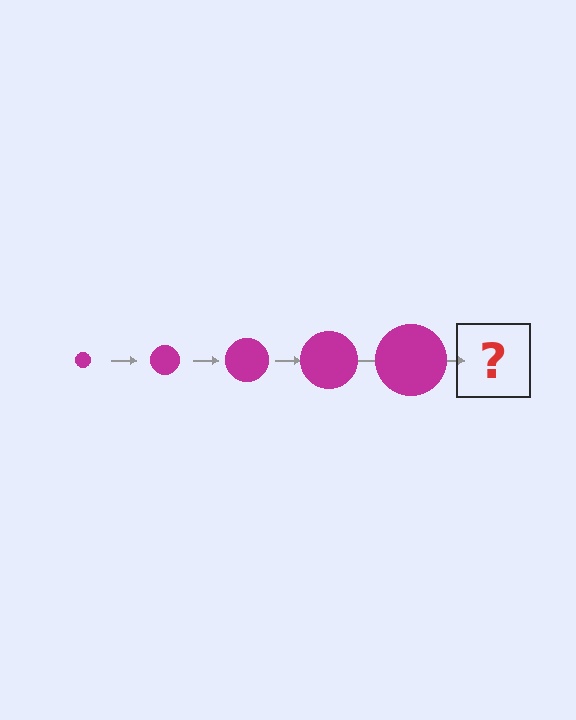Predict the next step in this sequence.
The next step is a magenta circle, larger than the previous one.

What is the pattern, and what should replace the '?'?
The pattern is that the circle gets progressively larger each step. The '?' should be a magenta circle, larger than the previous one.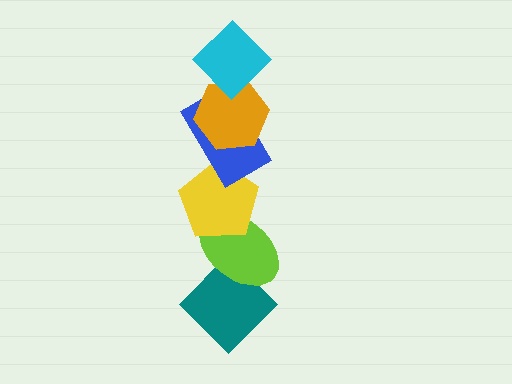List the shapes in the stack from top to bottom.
From top to bottom: the cyan diamond, the orange hexagon, the blue rectangle, the yellow pentagon, the lime ellipse, the teal diamond.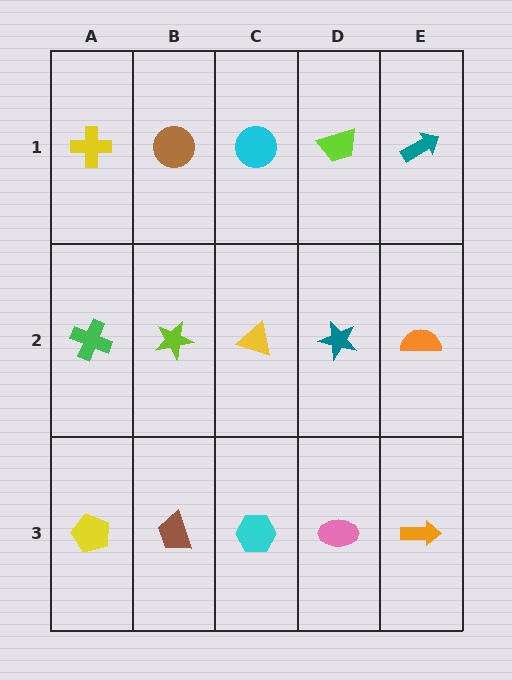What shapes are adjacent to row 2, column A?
A yellow cross (row 1, column A), a yellow pentagon (row 3, column A), a lime star (row 2, column B).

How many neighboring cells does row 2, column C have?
4.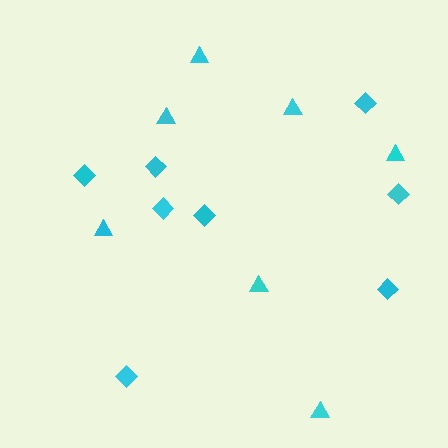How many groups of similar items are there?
There are 2 groups: one group of diamonds (8) and one group of triangles (7).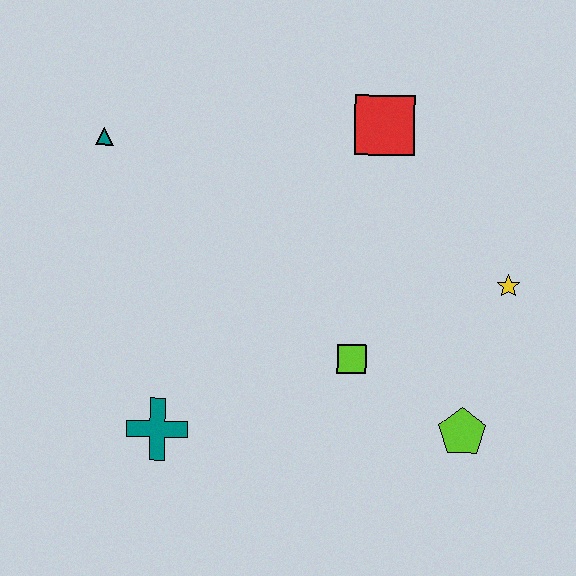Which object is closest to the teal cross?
The lime square is closest to the teal cross.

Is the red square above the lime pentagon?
Yes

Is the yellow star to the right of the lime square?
Yes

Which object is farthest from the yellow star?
The teal triangle is farthest from the yellow star.